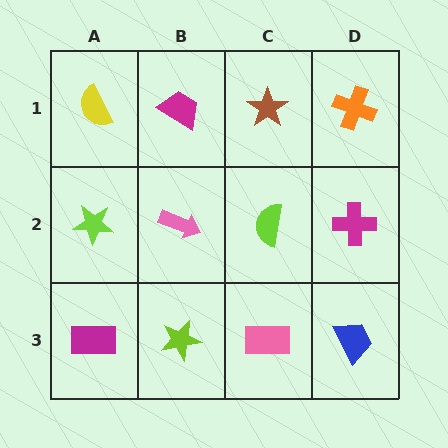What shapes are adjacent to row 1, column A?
A lime star (row 2, column A), a magenta trapezoid (row 1, column B).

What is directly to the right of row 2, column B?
A lime semicircle.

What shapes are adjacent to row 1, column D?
A magenta cross (row 2, column D), a brown star (row 1, column C).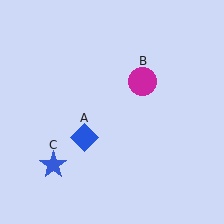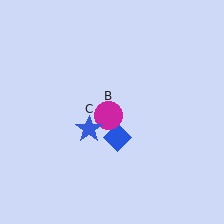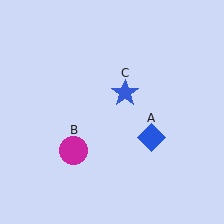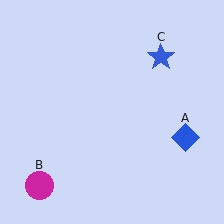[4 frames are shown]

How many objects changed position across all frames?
3 objects changed position: blue diamond (object A), magenta circle (object B), blue star (object C).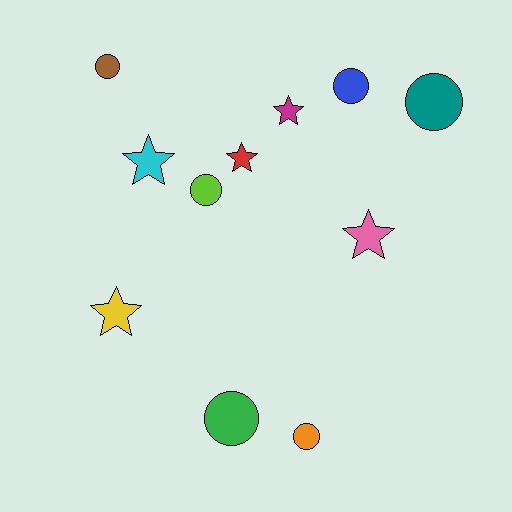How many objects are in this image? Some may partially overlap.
There are 11 objects.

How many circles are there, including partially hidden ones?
There are 6 circles.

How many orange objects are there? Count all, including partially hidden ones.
There is 1 orange object.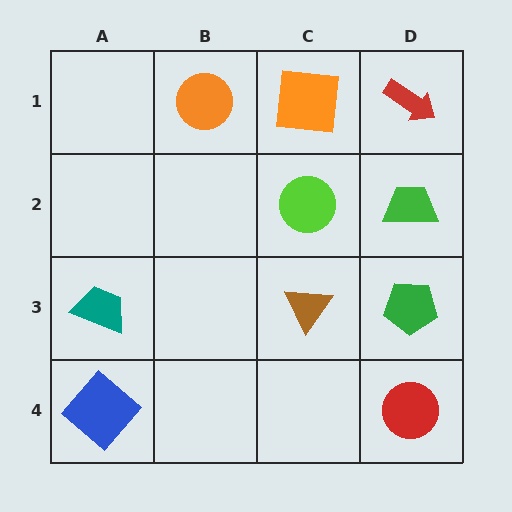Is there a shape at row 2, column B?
No, that cell is empty.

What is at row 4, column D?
A red circle.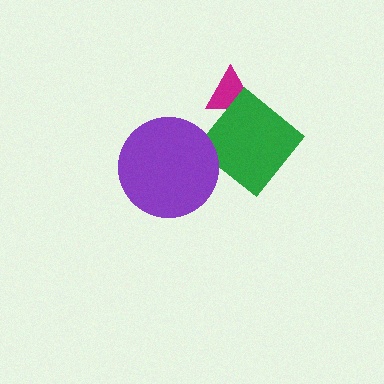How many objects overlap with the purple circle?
0 objects overlap with the purple circle.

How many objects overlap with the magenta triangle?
1 object overlaps with the magenta triangle.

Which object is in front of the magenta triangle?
The green diamond is in front of the magenta triangle.